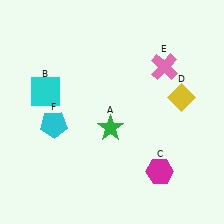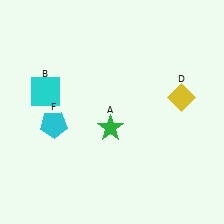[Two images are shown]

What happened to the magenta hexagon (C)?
The magenta hexagon (C) was removed in Image 2. It was in the bottom-right area of Image 1.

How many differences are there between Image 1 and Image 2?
There are 2 differences between the two images.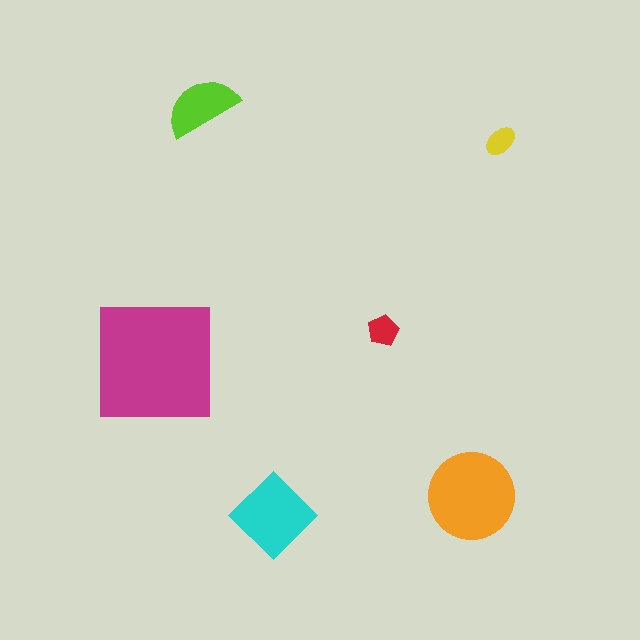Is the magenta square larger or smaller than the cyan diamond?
Larger.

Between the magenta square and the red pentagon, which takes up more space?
The magenta square.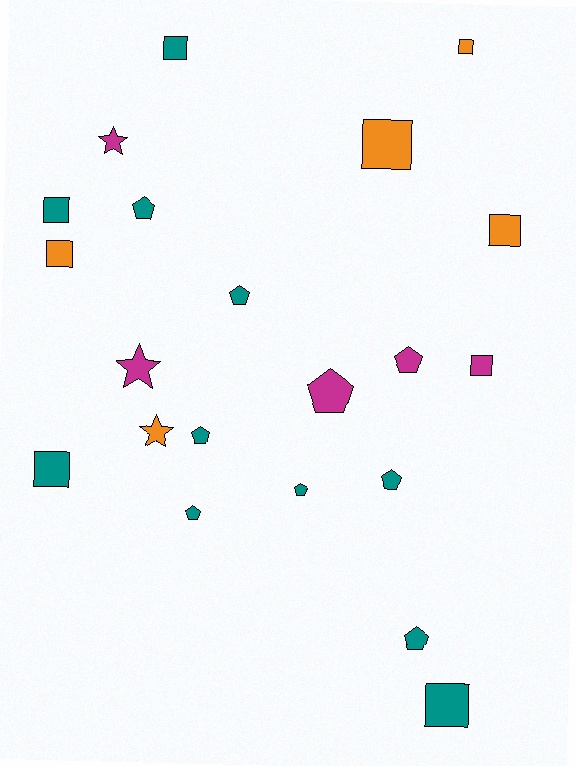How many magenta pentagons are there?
There are 2 magenta pentagons.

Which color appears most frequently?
Teal, with 11 objects.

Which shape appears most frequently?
Pentagon, with 9 objects.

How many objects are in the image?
There are 21 objects.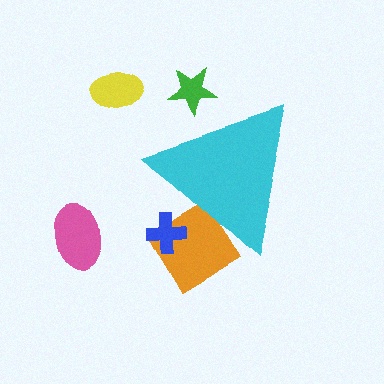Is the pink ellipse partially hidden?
No, the pink ellipse is fully visible.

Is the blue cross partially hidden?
Yes, the blue cross is partially hidden behind the cyan triangle.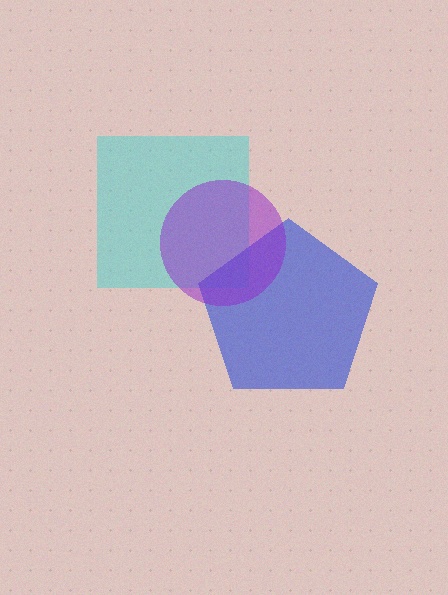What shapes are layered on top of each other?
The layered shapes are: a cyan square, a blue pentagon, a purple circle.